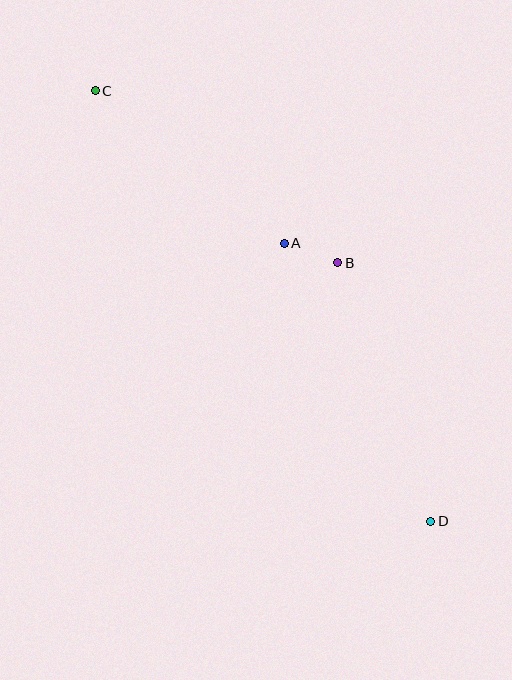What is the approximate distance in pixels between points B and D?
The distance between B and D is approximately 275 pixels.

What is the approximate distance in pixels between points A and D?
The distance between A and D is approximately 315 pixels.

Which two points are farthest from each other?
Points C and D are farthest from each other.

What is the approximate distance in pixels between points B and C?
The distance between B and C is approximately 297 pixels.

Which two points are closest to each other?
Points A and B are closest to each other.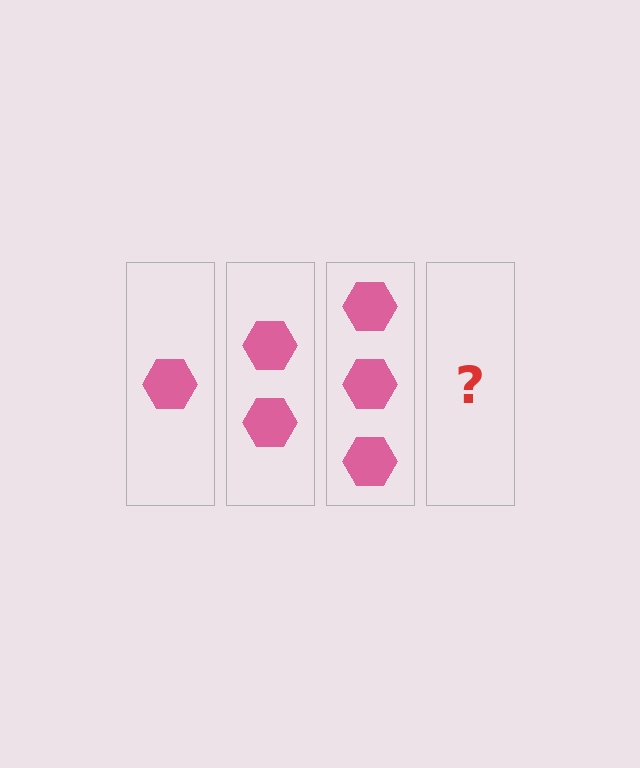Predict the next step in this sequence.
The next step is 4 hexagons.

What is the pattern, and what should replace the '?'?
The pattern is that each step adds one more hexagon. The '?' should be 4 hexagons.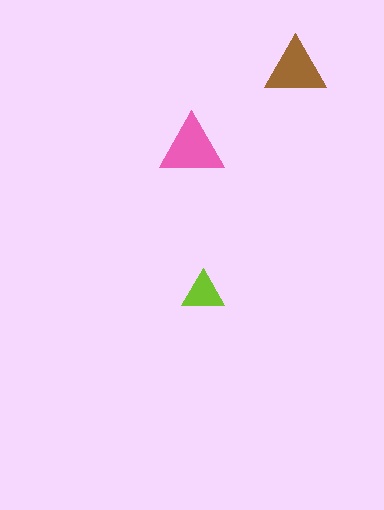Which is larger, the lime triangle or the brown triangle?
The brown one.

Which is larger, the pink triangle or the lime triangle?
The pink one.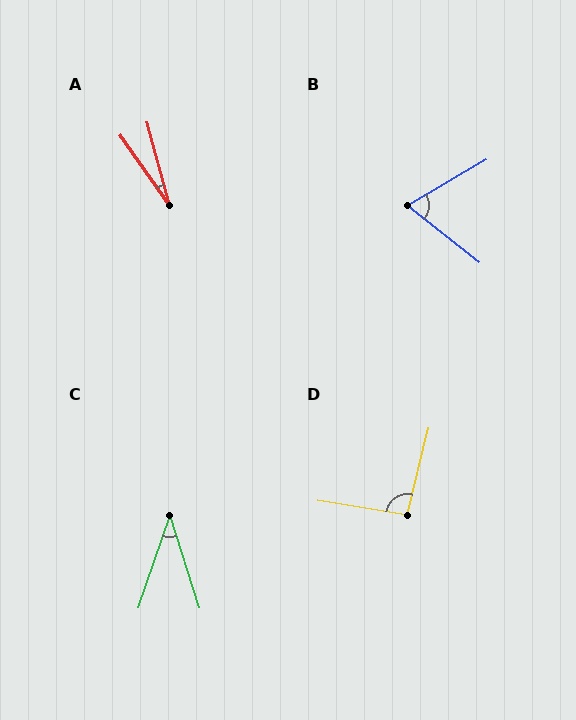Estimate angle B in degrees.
Approximately 69 degrees.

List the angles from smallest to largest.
A (20°), C (37°), B (69°), D (95°).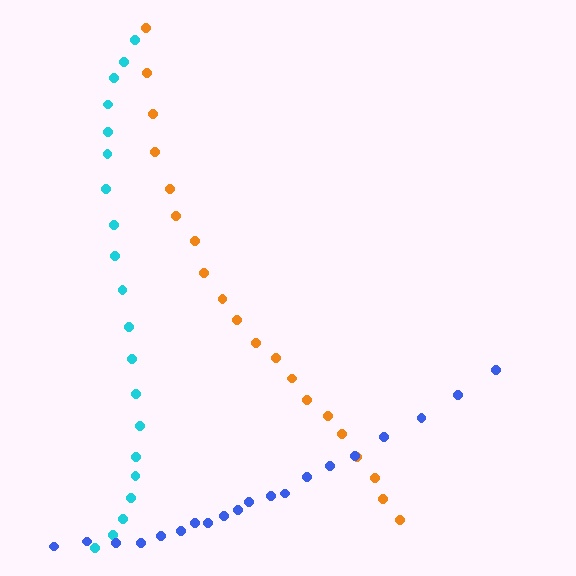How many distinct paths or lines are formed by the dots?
There are 3 distinct paths.